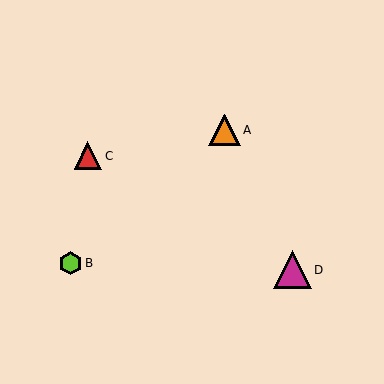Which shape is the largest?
The magenta triangle (labeled D) is the largest.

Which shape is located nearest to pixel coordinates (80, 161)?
The red triangle (labeled C) at (88, 156) is nearest to that location.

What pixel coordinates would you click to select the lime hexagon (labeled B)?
Click at (71, 263) to select the lime hexagon B.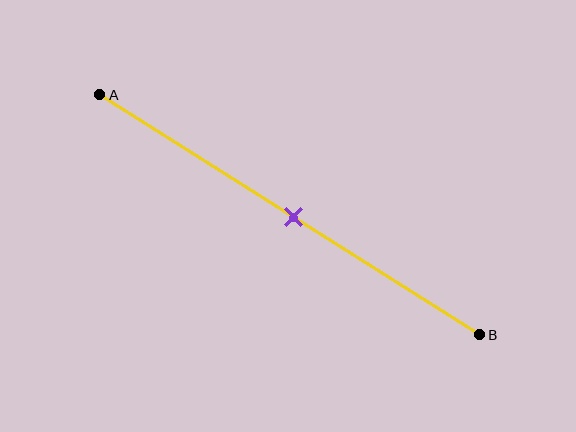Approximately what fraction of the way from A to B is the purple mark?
The purple mark is approximately 50% of the way from A to B.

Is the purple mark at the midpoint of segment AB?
Yes, the mark is approximately at the midpoint.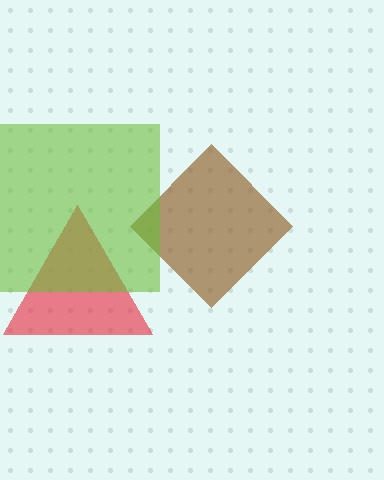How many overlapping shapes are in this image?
There are 3 overlapping shapes in the image.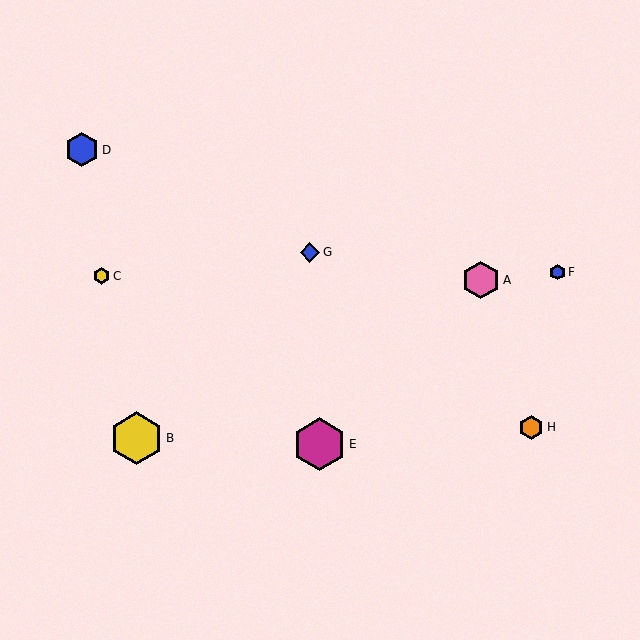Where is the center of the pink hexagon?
The center of the pink hexagon is at (481, 280).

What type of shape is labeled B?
Shape B is a yellow hexagon.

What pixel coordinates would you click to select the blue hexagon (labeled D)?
Click at (82, 150) to select the blue hexagon D.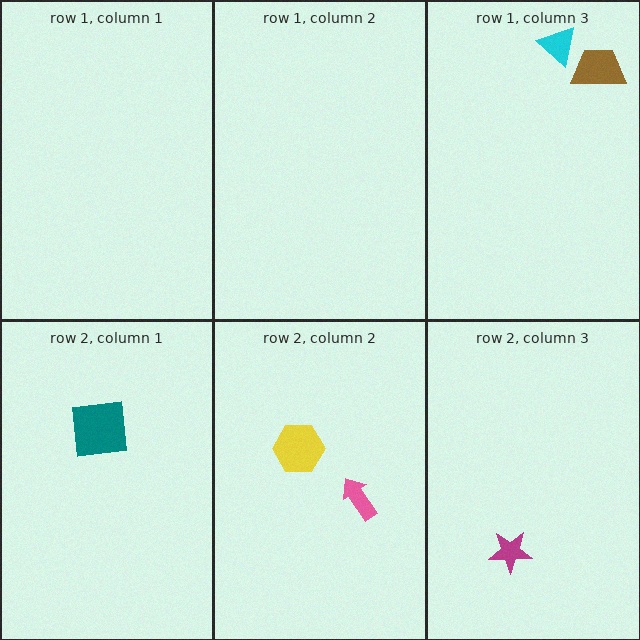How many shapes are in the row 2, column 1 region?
1.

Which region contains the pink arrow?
The row 2, column 2 region.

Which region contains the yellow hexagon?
The row 2, column 2 region.